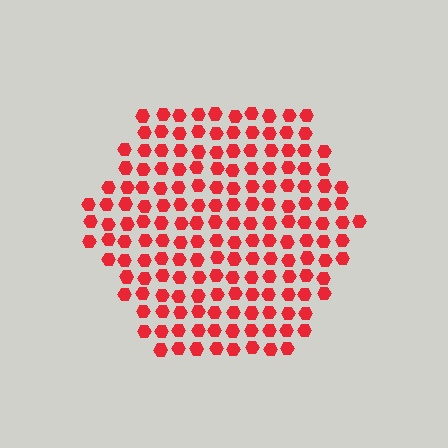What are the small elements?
The small elements are hexagons.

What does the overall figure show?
The overall figure shows a hexagon.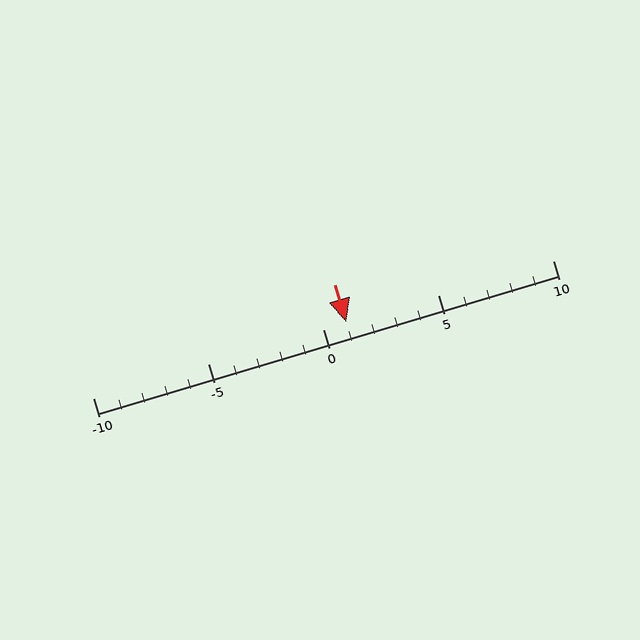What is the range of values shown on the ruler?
The ruler shows values from -10 to 10.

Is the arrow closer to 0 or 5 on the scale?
The arrow is closer to 0.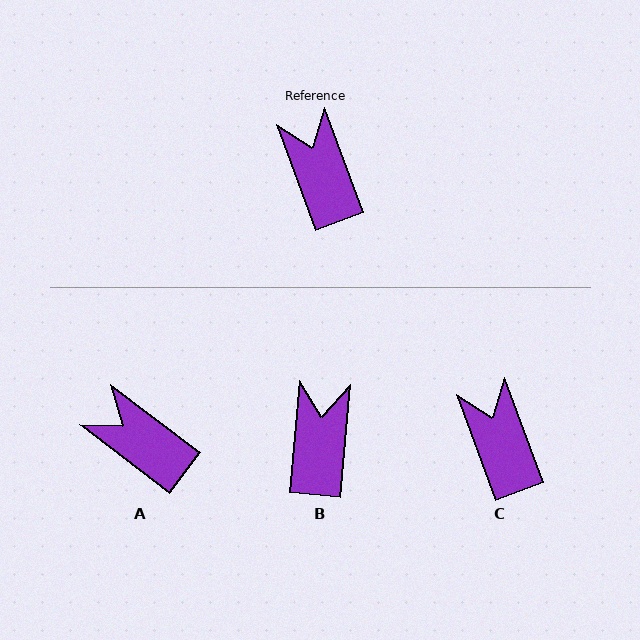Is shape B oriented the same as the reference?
No, it is off by about 25 degrees.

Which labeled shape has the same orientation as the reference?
C.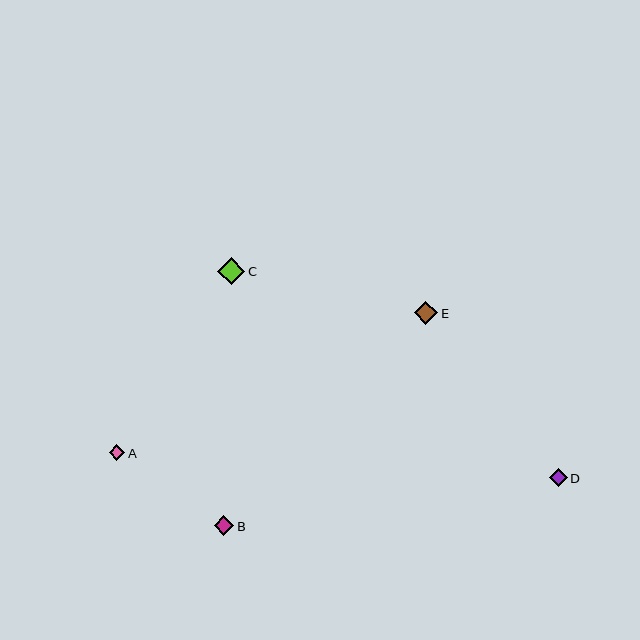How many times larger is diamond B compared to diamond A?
Diamond B is approximately 1.3 times the size of diamond A.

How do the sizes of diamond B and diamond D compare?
Diamond B and diamond D are approximately the same size.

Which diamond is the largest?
Diamond C is the largest with a size of approximately 27 pixels.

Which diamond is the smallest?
Diamond A is the smallest with a size of approximately 15 pixels.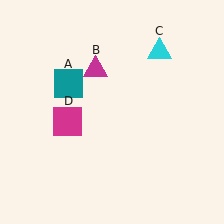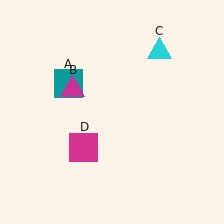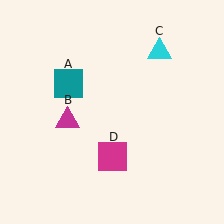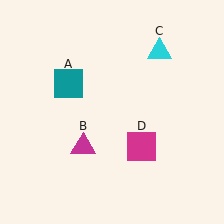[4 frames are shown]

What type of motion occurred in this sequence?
The magenta triangle (object B), magenta square (object D) rotated counterclockwise around the center of the scene.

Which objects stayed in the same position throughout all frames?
Teal square (object A) and cyan triangle (object C) remained stationary.